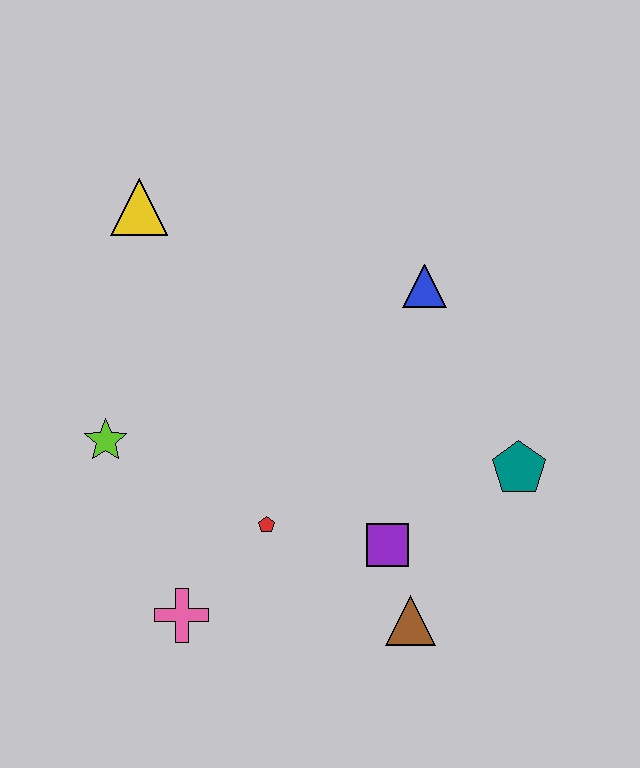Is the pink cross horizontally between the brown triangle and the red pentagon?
No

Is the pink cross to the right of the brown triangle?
No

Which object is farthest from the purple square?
The yellow triangle is farthest from the purple square.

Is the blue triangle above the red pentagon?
Yes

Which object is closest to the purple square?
The brown triangle is closest to the purple square.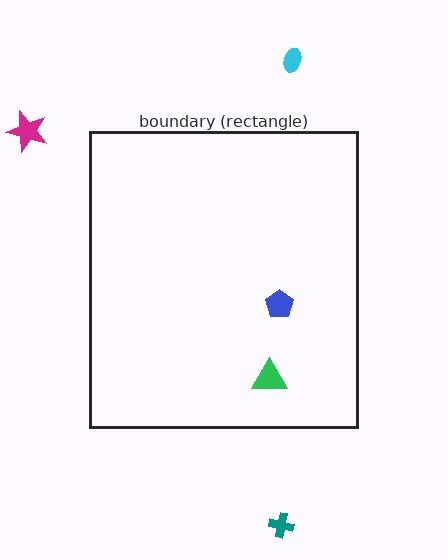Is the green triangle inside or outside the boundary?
Inside.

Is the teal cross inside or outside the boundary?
Outside.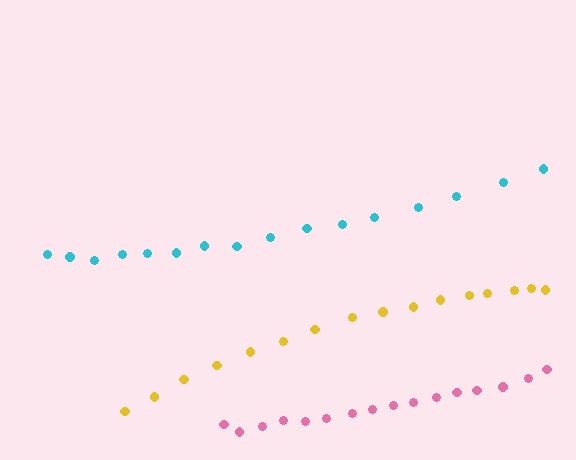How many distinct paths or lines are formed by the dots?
There are 3 distinct paths.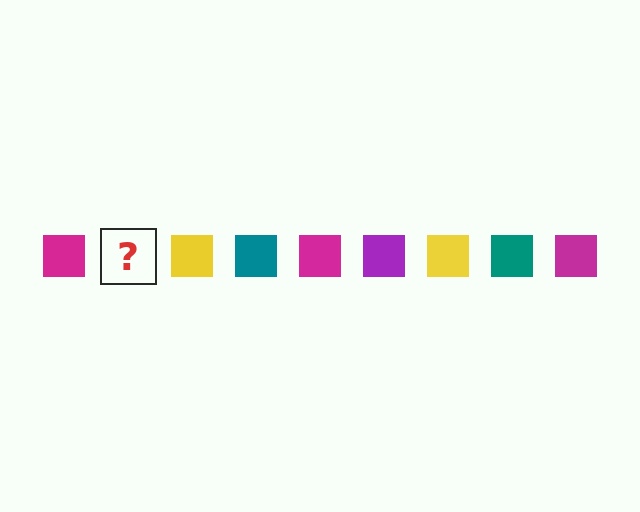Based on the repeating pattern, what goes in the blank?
The blank should be a purple square.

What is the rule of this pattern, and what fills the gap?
The rule is that the pattern cycles through magenta, purple, yellow, teal squares. The gap should be filled with a purple square.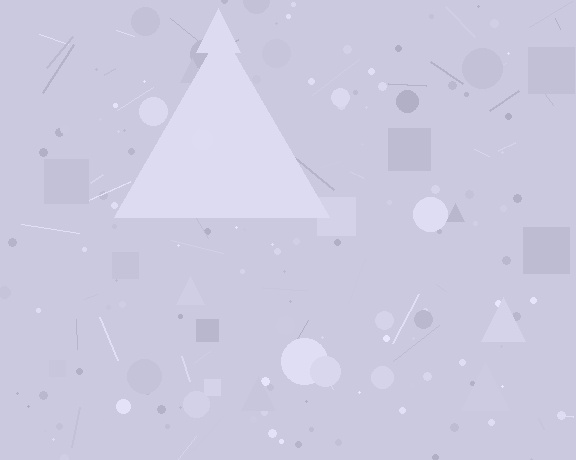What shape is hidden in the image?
A triangle is hidden in the image.